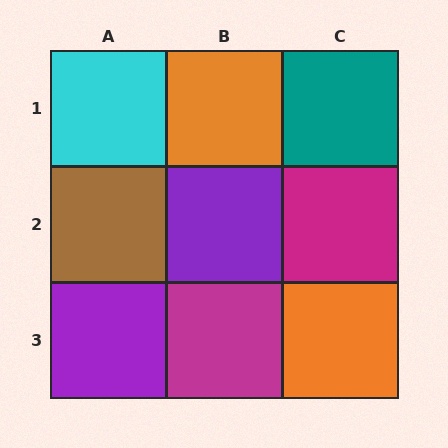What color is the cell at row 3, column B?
Magenta.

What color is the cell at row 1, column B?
Orange.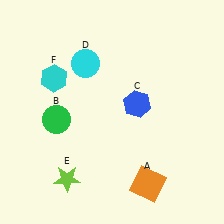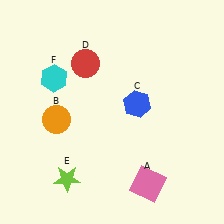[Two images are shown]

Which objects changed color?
A changed from orange to pink. B changed from green to orange. D changed from cyan to red.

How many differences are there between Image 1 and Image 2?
There are 3 differences between the two images.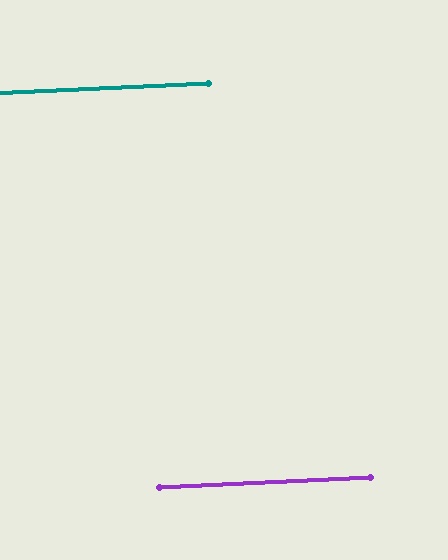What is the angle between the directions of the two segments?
Approximately 0 degrees.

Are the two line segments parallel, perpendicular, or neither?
Parallel — their directions differ by only 0.0°.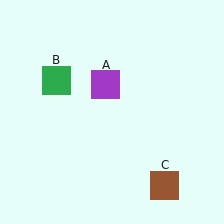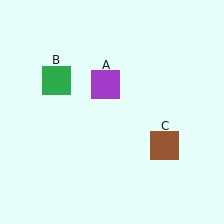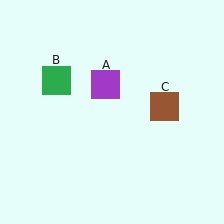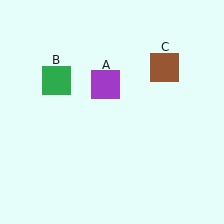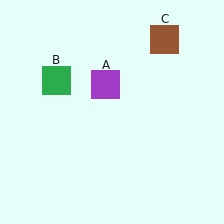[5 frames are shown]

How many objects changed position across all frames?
1 object changed position: brown square (object C).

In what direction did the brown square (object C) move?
The brown square (object C) moved up.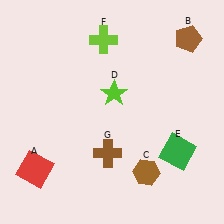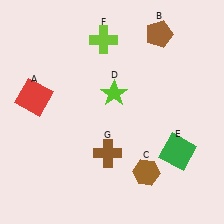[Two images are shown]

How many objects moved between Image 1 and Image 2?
2 objects moved between the two images.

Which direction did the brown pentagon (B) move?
The brown pentagon (B) moved left.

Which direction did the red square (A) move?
The red square (A) moved up.